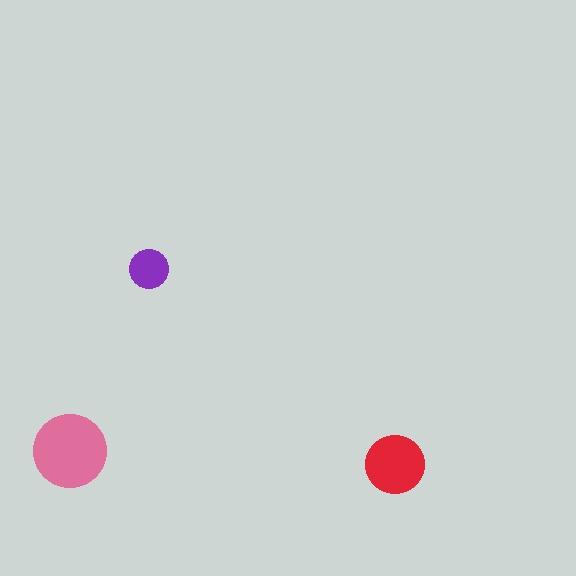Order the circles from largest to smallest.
the pink one, the red one, the purple one.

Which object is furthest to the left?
The pink circle is leftmost.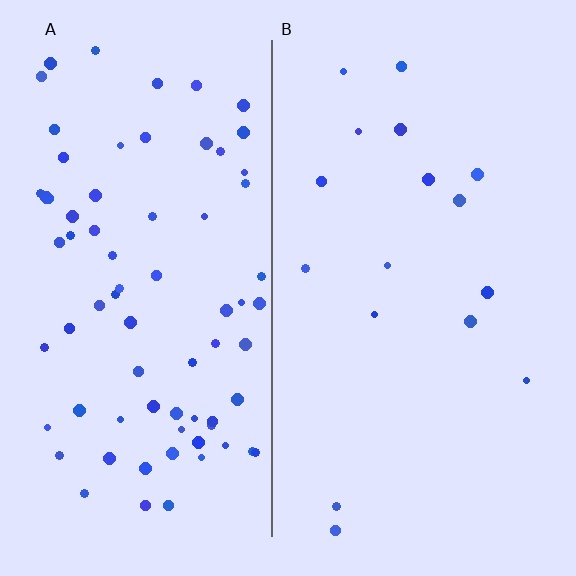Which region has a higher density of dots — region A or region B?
A (the left).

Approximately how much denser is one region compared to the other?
Approximately 4.5× — region A over region B.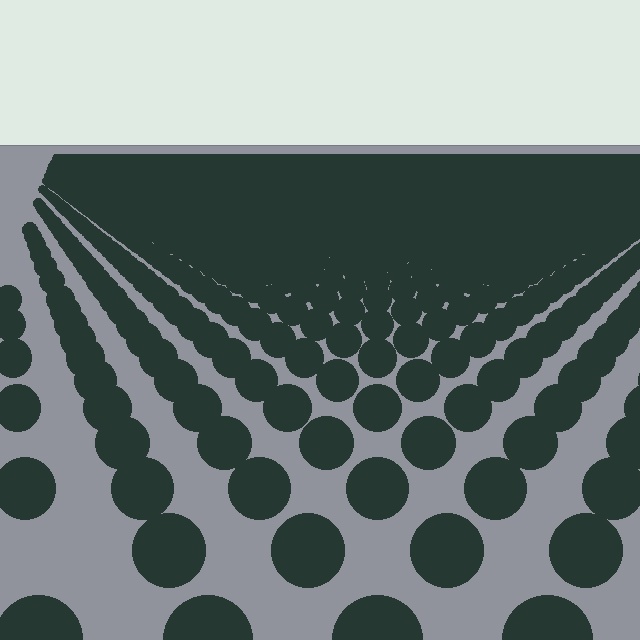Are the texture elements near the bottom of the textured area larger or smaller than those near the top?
Larger. Near the bottom, elements are closer to the viewer and appear at a bigger on-screen size.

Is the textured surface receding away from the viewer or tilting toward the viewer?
The surface is receding away from the viewer. Texture elements get smaller and denser toward the top.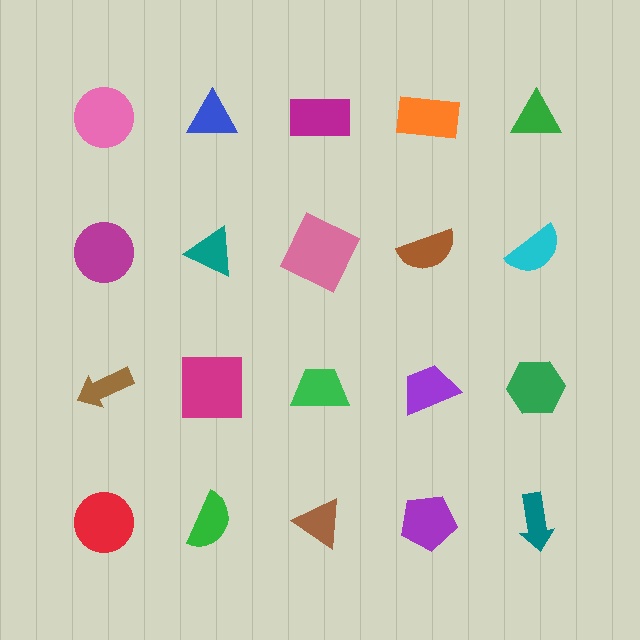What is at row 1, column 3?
A magenta rectangle.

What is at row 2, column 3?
A pink square.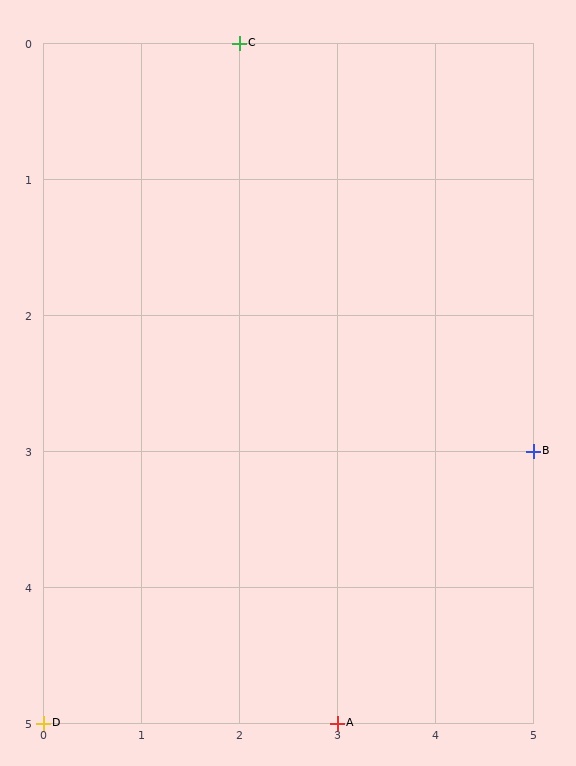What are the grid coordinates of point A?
Point A is at grid coordinates (3, 5).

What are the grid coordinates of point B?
Point B is at grid coordinates (5, 3).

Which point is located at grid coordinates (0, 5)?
Point D is at (0, 5).